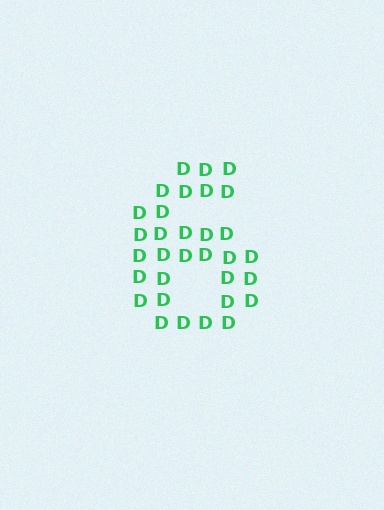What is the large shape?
The large shape is the digit 6.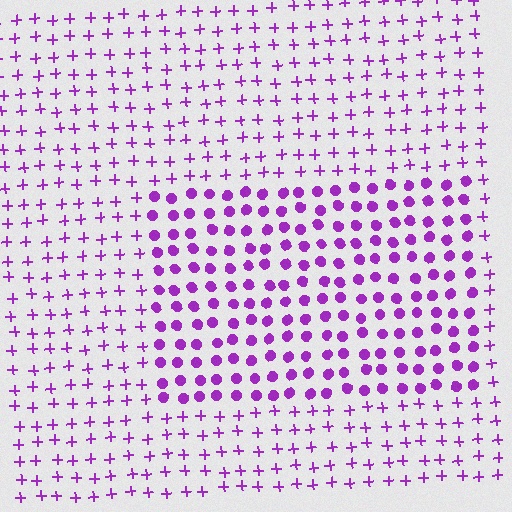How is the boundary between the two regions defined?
The boundary is defined by a change in element shape: circles inside vs. plus signs outside. All elements share the same color and spacing.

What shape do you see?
I see a rectangle.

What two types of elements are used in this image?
The image uses circles inside the rectangle region and plus signs outside it.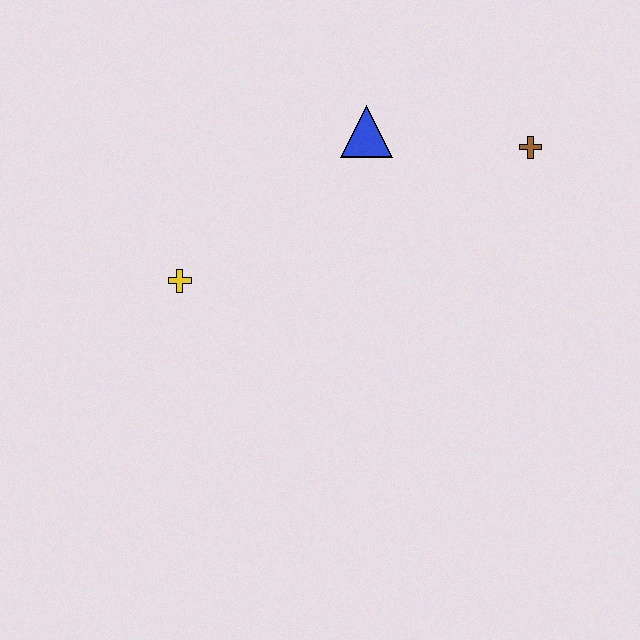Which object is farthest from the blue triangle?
The yellow cross is farthest from the blue triangle.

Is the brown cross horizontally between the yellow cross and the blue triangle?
No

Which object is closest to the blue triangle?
The brown cross is closest to the blue triangle.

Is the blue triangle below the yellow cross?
No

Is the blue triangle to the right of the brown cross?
No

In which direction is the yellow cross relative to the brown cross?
The yellow cross is to the left of the brown cross.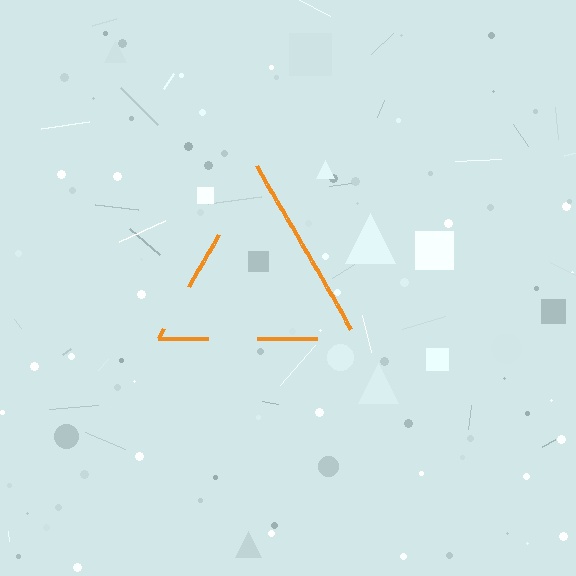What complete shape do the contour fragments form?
The contour fragments form a triangle.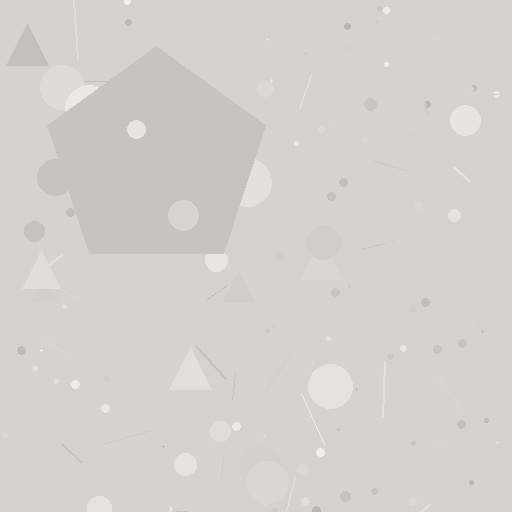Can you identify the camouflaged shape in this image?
The camouflaged shape is a pentagon.